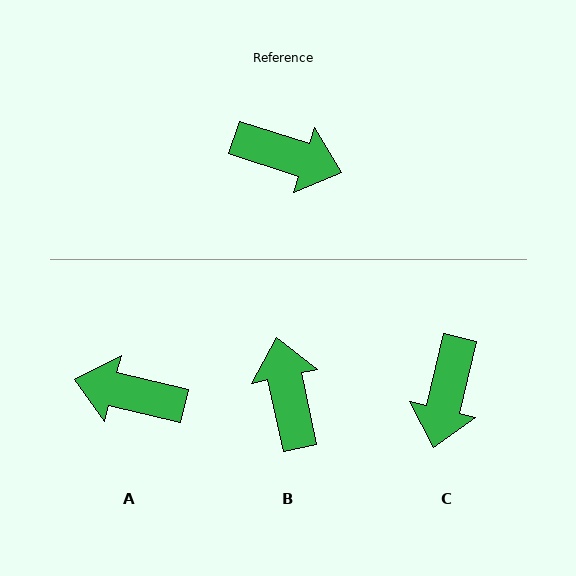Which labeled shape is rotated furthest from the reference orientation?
A, about 176 degrees away.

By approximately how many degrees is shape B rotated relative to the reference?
Approximately 120 degrees counter-clockwise.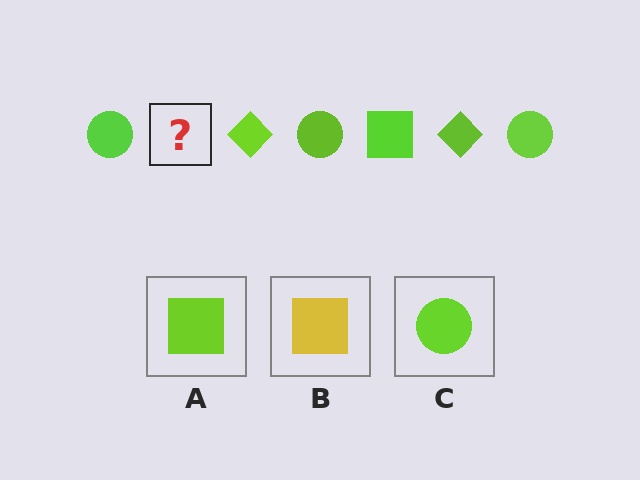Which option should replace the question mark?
Option A.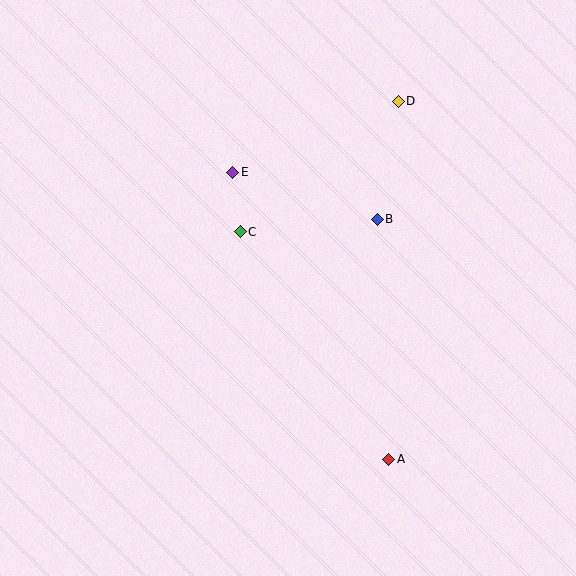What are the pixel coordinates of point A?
Point A is at (389, 459).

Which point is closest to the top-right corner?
Point D is closest to the top-right corner.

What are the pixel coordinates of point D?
Point D is at (398, 101).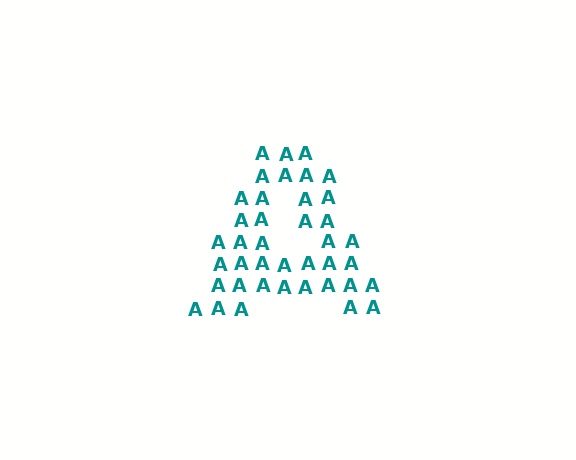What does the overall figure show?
The overall figure shows the letter A.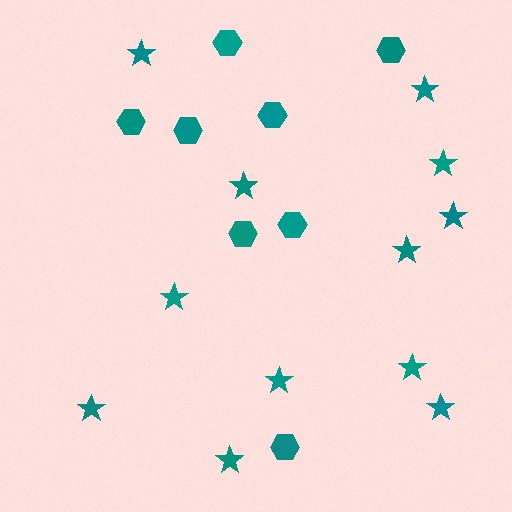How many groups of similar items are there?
There are 2 groups: one group of stars (12) and one group of hexagons (8).